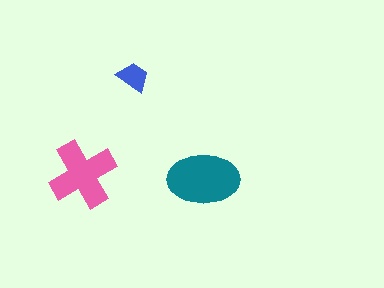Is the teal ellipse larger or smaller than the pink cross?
Larger.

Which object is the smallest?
The blue trapezoid.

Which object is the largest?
The teal ellipse.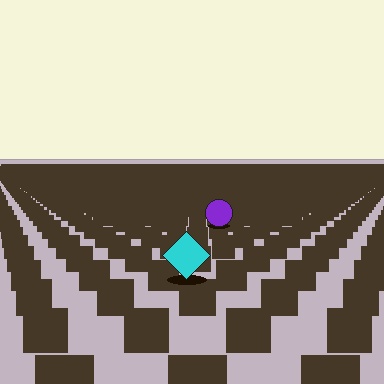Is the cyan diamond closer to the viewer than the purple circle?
Yes. The cyan diamond is closer — you can tell from the texture gradient: the ground texture is coarser near it.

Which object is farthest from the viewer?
The purple circle is farthest from the viewer. It appears smaller and the ground texture around it is denser.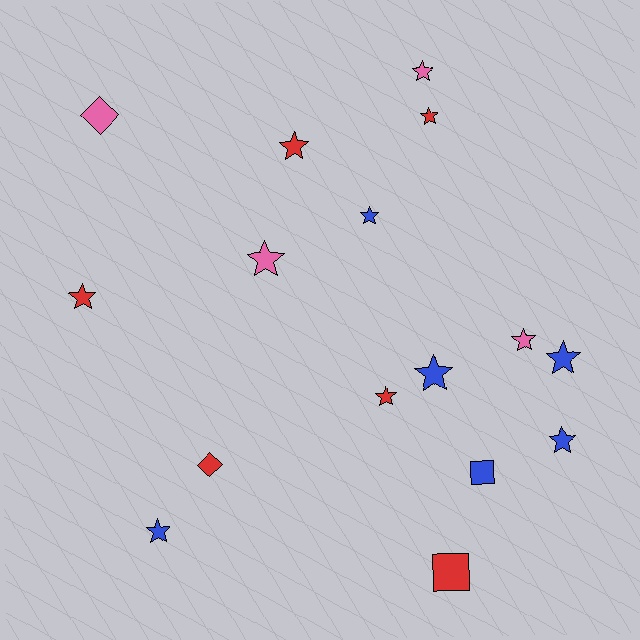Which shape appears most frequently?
Star, with 12 objects.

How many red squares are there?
There is 1 red square.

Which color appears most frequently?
Red, with 6 objects.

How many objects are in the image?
There are 16 objects.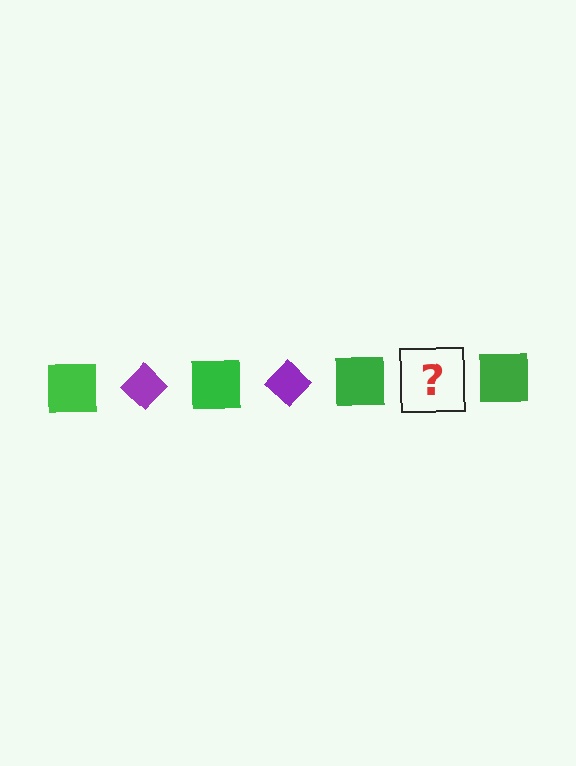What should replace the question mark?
The question mark should be replaced with a purple diamond.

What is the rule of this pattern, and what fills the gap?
The rule is that the pattern alternates between green square and purple diamond. The gap should be filled with a purple diamond.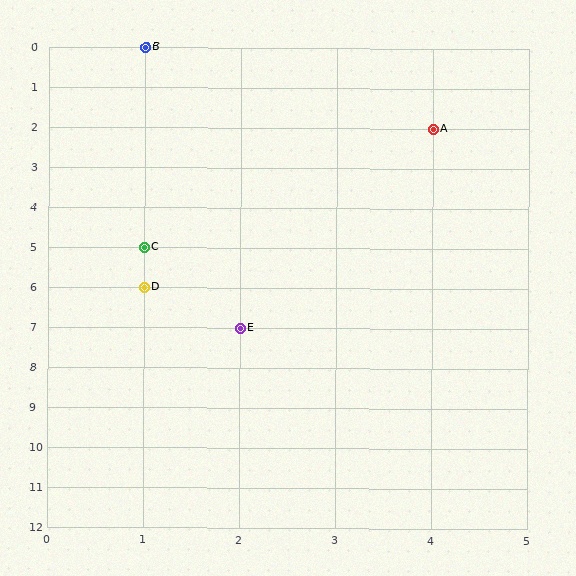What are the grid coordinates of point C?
Point C is at grid coordinates (1, 5).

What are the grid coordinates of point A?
Point A is at grid coordinates (4, 2).